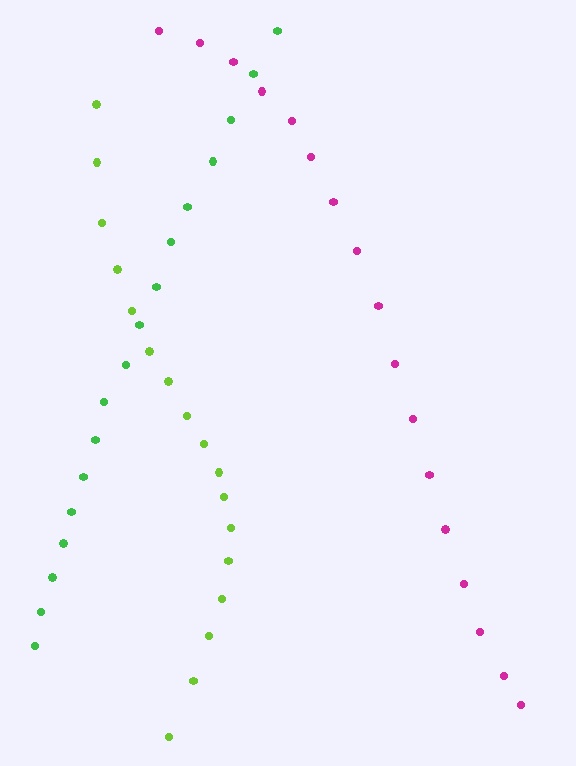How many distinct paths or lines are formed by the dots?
There are 3 distinct paths.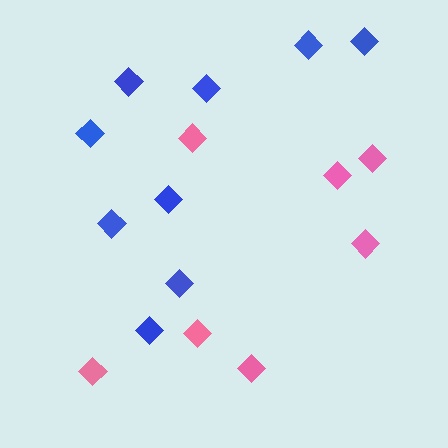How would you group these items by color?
There are 2 groups: one group of blue diamonds (9) and one group of pink diamonds (7).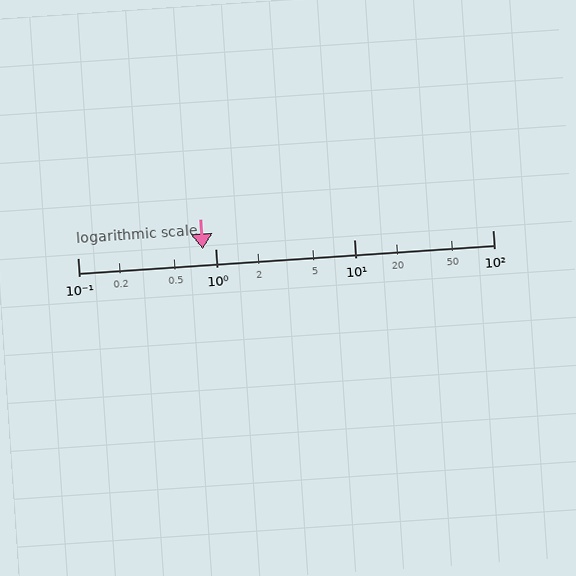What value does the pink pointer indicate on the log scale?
The pointer indicates approximately 0.8.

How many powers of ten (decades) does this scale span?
The scale spans 3 decades, from 0.1 to 100.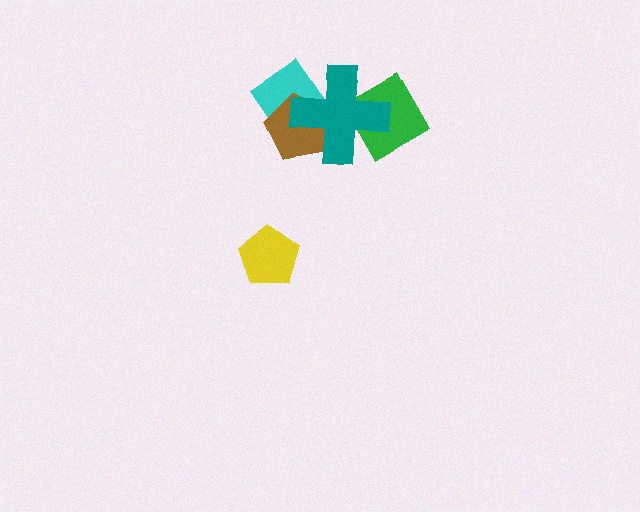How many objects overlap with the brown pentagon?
2 objects overlap with the brown pentagon.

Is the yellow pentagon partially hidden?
No, no other shape covers it.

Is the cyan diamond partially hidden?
Yes, it is partially covered by another shape.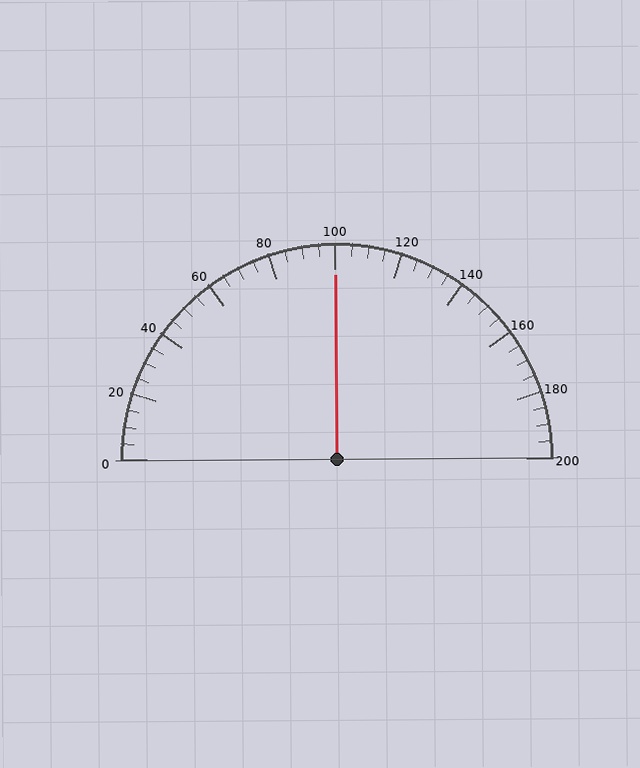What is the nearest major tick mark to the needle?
The nearest major tick mark is 100.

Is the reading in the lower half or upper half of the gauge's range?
The reading is in the upper half of the range (0 to 200).